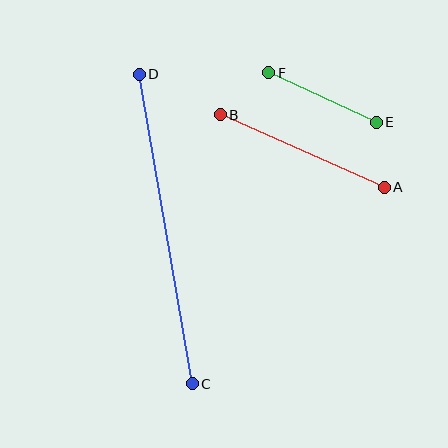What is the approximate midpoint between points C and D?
The midpoint is at approximately (166, 229) pixels.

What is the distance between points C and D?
The distance is approximately 314 pixels.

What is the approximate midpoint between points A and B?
The midpoint is at approximately (302, 151) pixels.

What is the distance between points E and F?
The distance is approximately 119 pixels.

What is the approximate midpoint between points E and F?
The midpoint is at approximately (322, 97) pixels.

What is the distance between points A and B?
The distance is approximately 179 pixels.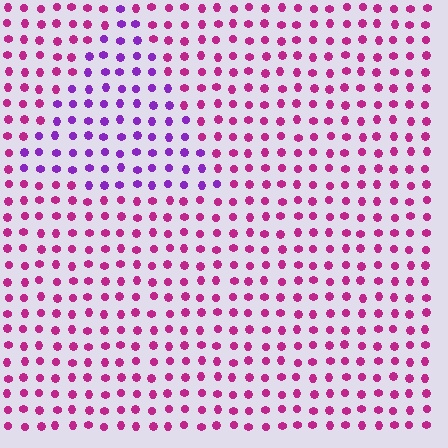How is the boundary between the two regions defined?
The boundary is defined purely by a slight shift in hue (about 42 degrees). Spacing, size, and orientation are identical on both sides.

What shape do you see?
I see a triangle.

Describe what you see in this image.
The image is filled with small magenta elements in a uniform arrangement. A triangle-shaped region is visible where the elements are tinted to a slightly different hue, forming a subtle color boundary.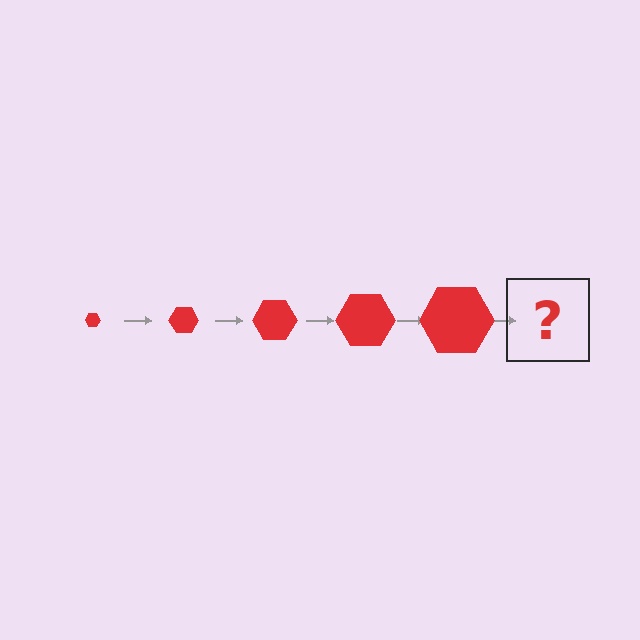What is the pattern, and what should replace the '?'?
The pattern is that the hexagon gets progressively larger each step. The '?' should be a red hexagon, larger than the previous one.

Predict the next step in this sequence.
The next step is a red hexagon, larger than the previous one.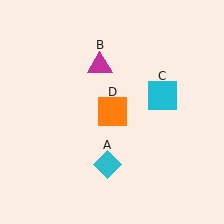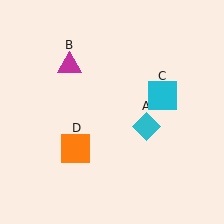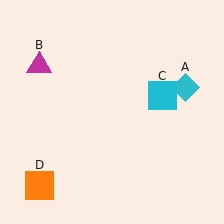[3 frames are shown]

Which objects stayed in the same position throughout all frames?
Cyan square (object C) remained stationary.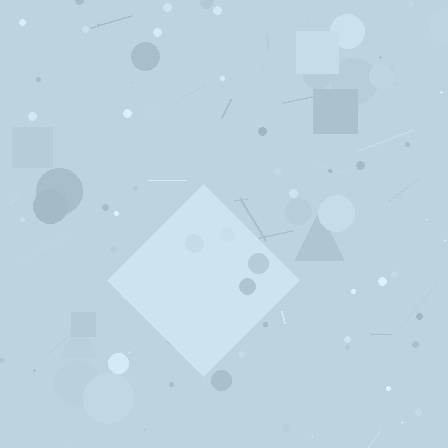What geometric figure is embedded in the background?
A diamond is embedded in the background.